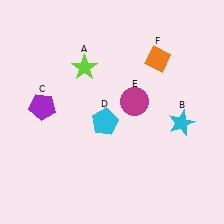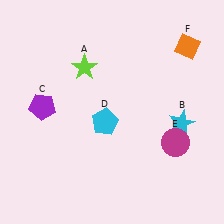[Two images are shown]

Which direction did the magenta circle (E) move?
The magenta circle (E) moved down.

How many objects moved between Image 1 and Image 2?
2 objects moved between the two images.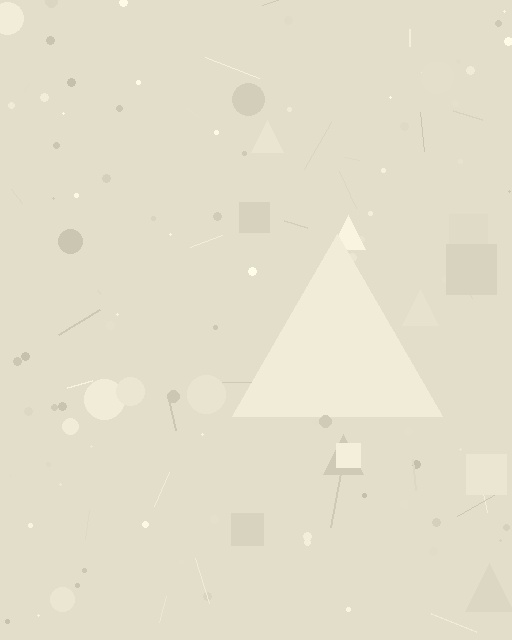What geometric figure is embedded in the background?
A triangle is embedded in the background.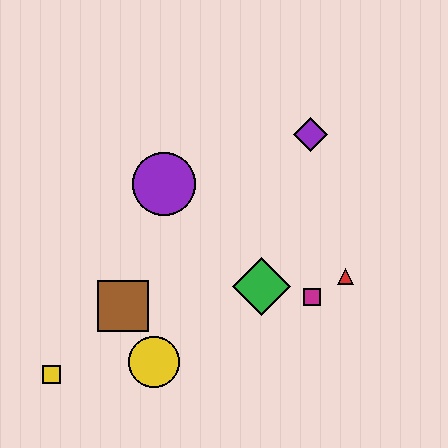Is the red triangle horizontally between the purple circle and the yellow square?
No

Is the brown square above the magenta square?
No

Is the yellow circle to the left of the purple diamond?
Yes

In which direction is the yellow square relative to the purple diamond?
The yellow square is to the left of the purple diamond.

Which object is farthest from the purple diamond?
The yellow square is farthest from the purple diamond.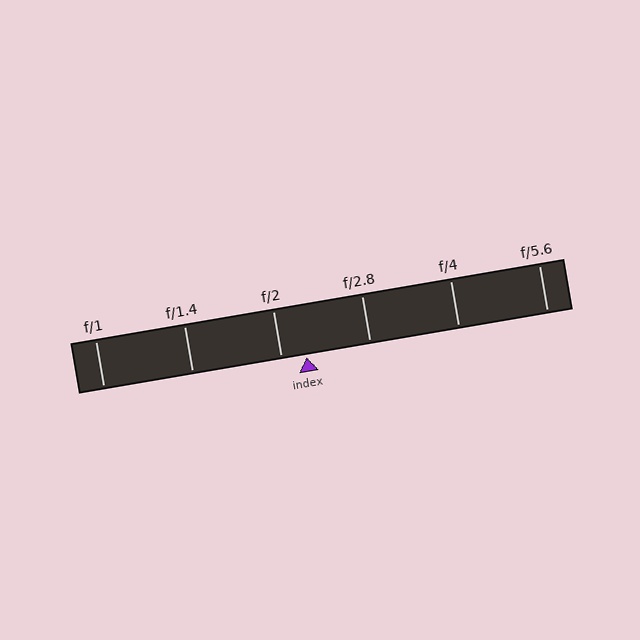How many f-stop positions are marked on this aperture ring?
There are 6 f-stop positions marked.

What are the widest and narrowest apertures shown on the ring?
The widest aperture shown is f/1 and the narrowest is f/5.6.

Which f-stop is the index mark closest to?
The index mark is closest to f/2.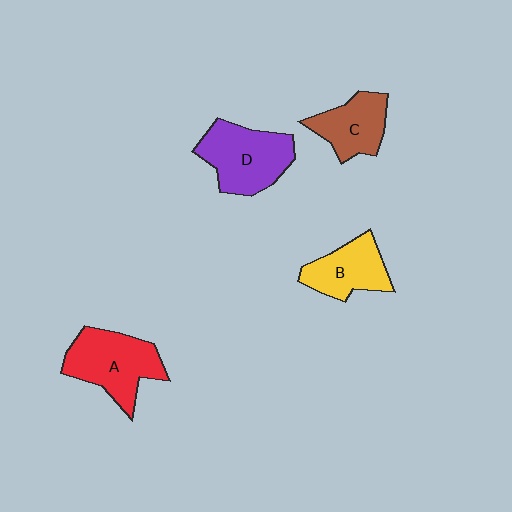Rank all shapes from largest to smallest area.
From largest to smallest: A (red), D (purple), B (yellow), C (brown).